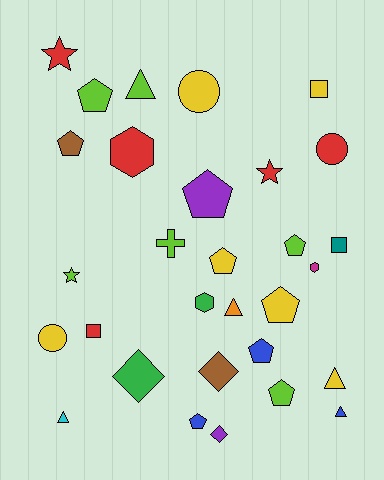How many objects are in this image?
There are 30 objects.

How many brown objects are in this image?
There are 2 brown objects.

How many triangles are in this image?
There are 5 triangles.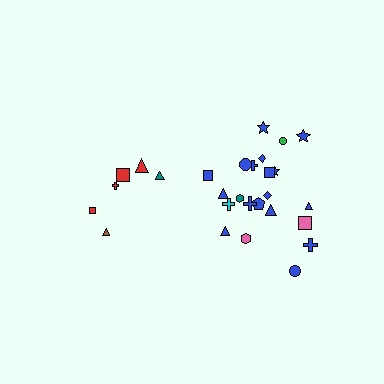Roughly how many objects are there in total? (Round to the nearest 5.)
Roughly 30 objects in total.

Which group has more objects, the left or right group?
The right group.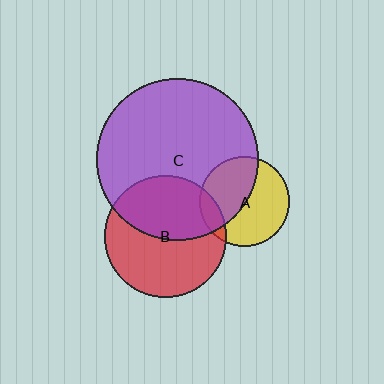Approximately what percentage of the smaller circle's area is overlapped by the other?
Approximately 10%.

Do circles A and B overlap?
Yes.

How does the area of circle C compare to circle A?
Approximately 3.3 times.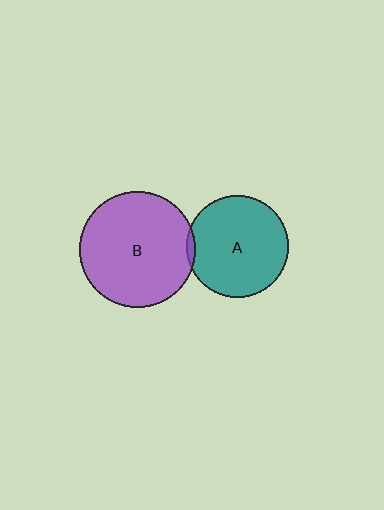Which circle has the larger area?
Circle B (purple).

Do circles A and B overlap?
Yes.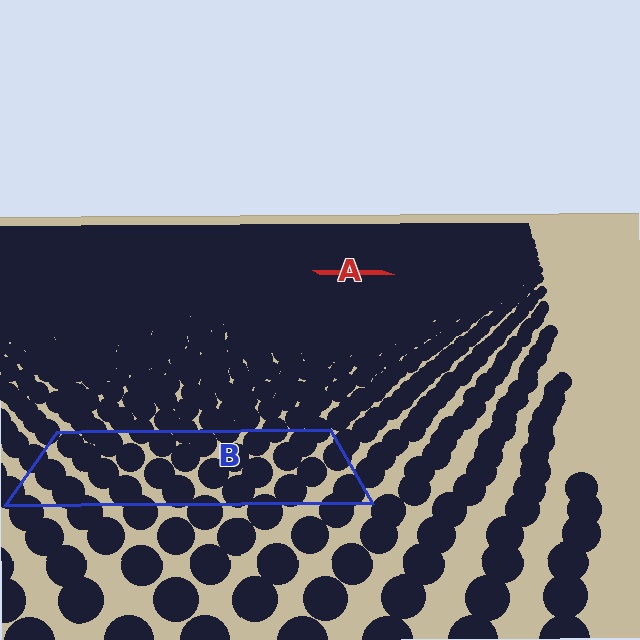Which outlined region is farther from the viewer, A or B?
Region A is farther from the viewer — the texture elements inside it appear smaller and more densely packed.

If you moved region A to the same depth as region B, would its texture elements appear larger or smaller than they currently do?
They would appear larger. At a closer depth, the same texture elements are projected at a bigger on-screen size.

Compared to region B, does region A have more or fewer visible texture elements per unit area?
Region A has more texture elements per unit area — they are packed more densely because it is farther away.